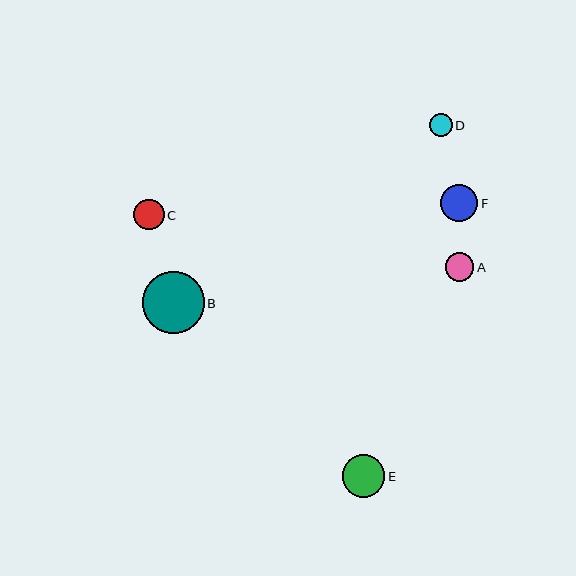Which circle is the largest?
Circle B is the largest with a size of approximately 61 pixels.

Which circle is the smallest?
Circle D is the smallest with a size of approximately 23 pixels.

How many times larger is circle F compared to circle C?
Circle F is approximately 1.2 times the size of circle C.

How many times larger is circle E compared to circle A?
Circle E is approximately 1.5 times the size of circle A.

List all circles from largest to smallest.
From largest to smallest: B, E, F, C, A, D.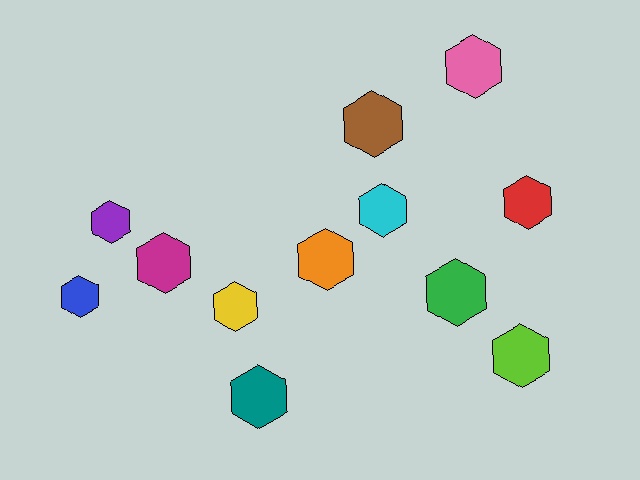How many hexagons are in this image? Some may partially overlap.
There are 12 hexagons.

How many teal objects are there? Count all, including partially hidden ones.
There is 1 teal object.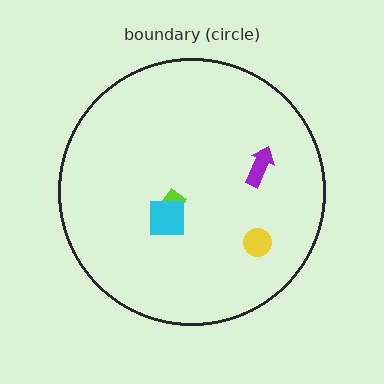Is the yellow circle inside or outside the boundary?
Inside.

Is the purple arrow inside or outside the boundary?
Inside.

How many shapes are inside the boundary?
4 inside, 0 outside.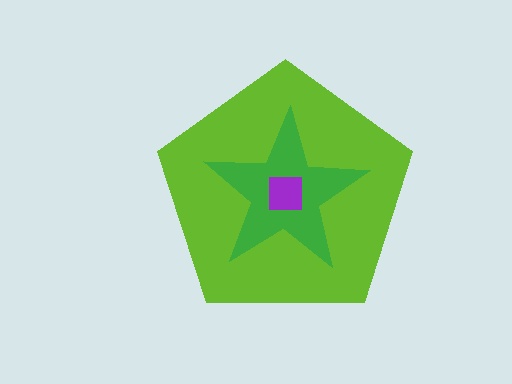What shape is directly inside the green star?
The purple square.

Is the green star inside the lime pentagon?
Yes.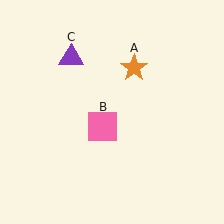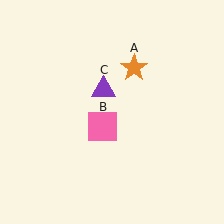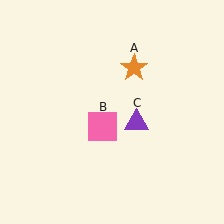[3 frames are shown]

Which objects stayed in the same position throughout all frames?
Orange star (object A) and pink square (object B) remained stationary.